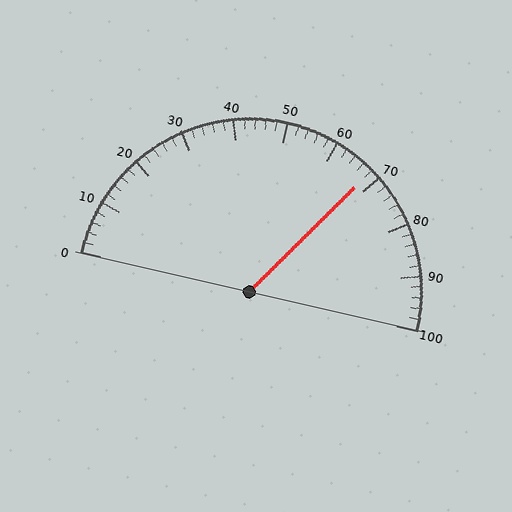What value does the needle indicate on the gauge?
The needle indicates approximately 68.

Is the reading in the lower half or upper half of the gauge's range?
The reading is in the upper half of the range (0 to 100).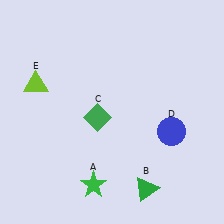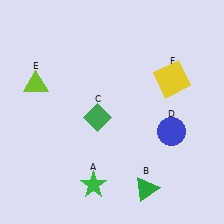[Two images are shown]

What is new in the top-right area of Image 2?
A yellow square (F) was added in the top-right area of Image 2.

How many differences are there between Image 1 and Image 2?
There is 1 difference between the two images.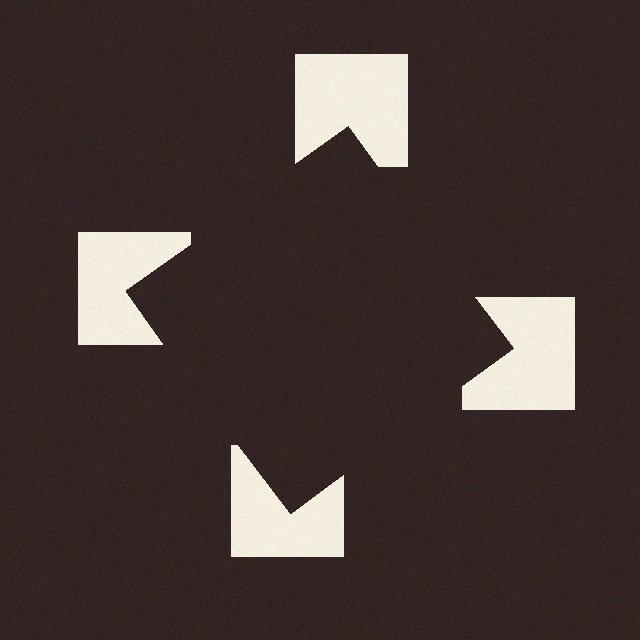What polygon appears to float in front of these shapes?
An illusory square — its edges are inferred from the aligned wedge cuts in the notched squares, not physically drawn.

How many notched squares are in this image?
There are 4 — one at each vertex of the illusory square.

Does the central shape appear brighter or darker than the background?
It typically appears slightly darker than the background, even though no actual brightness change is drawn.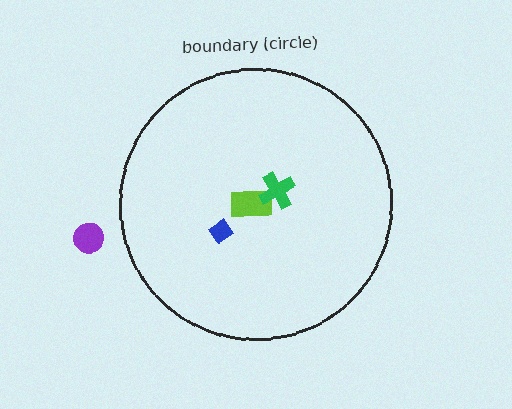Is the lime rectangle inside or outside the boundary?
Inside.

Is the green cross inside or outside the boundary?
Inside.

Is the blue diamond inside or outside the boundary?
Inside.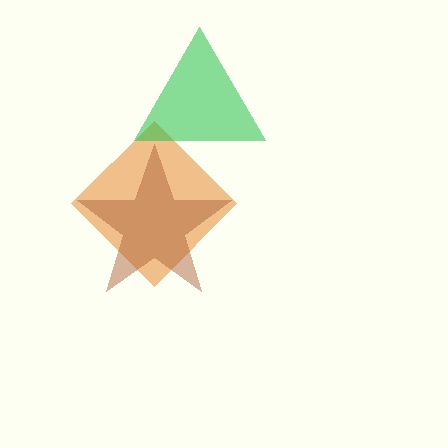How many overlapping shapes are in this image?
There are 3 overlapping shapes in the image.